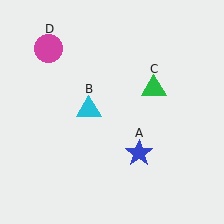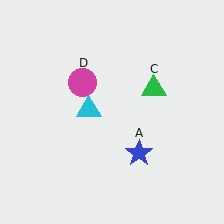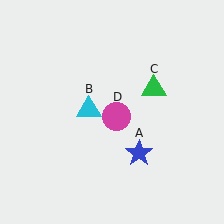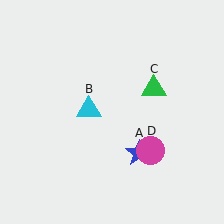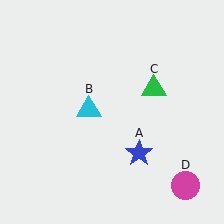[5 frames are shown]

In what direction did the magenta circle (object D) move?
The magenta circle (object D) moved down and to the right.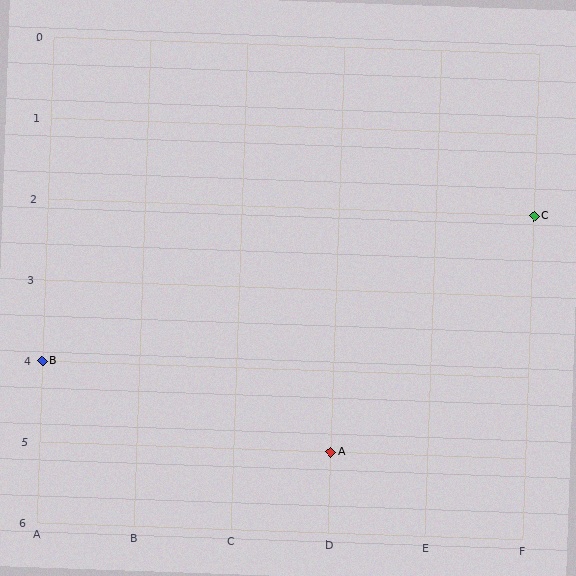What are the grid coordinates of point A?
Point A is at grid coordinates (D, 5).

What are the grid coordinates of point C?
Point C is at grid coordinates (F, 2).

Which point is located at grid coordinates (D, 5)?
Point A is at (D, 5).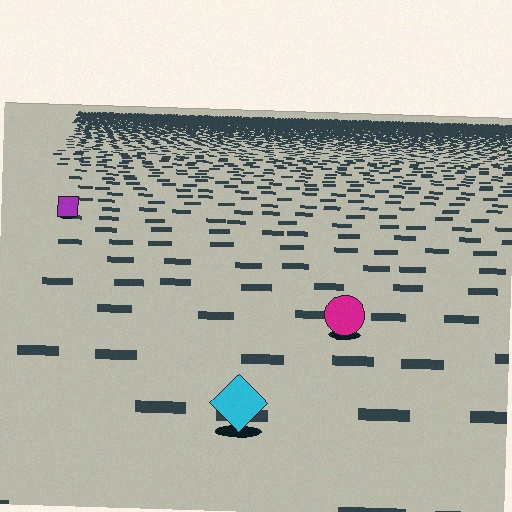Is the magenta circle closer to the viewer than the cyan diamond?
No. The cyan diamond is closer — you can tell from the texture gradient: the ground texture is coarser near it.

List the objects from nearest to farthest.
From nearest to farthest: the cyan diamond, the magenta circle, the purple square.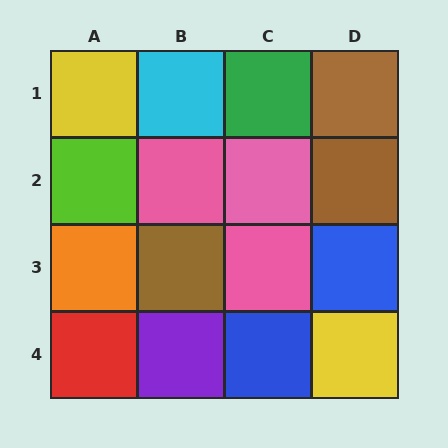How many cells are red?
1 cell is red.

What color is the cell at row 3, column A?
Orange.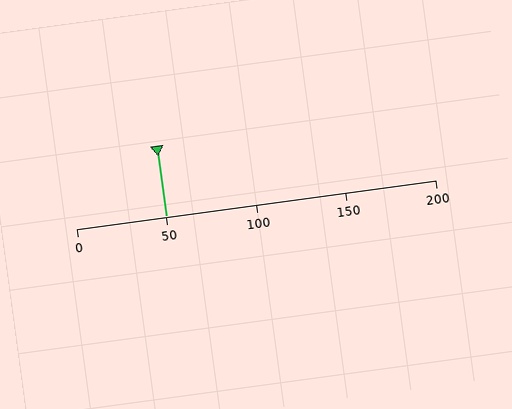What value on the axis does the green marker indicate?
The marker indicates approximately 50.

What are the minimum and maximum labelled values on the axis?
The axis runs from 0 to 200.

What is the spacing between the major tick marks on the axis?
The major ticks are spaced 50 apart.